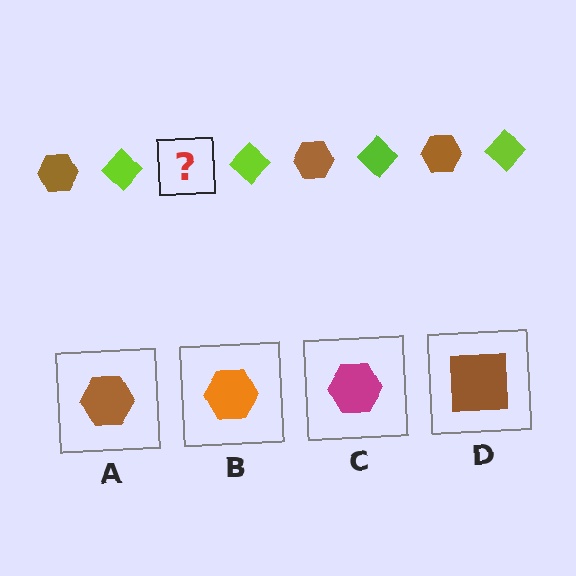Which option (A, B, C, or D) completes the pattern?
A.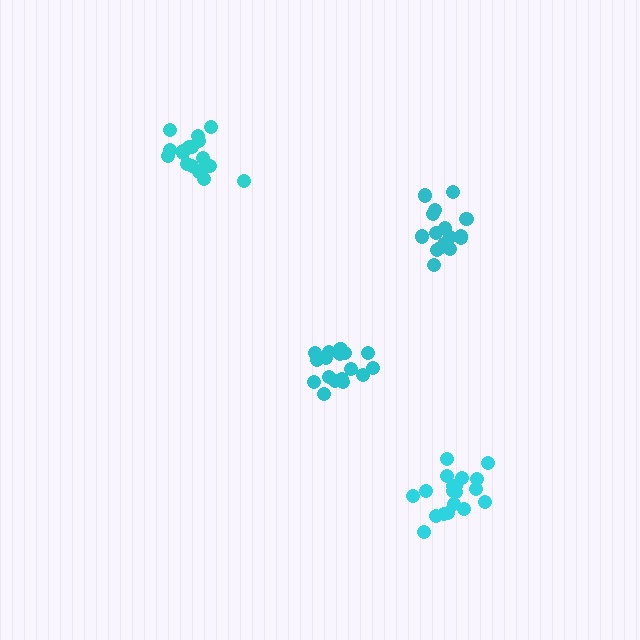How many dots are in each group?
Group 1: 16 dots, Group 2: 17 dots, Group 3: 19 dots, Group 4: 19 dots (71 total).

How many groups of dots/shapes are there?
There are 4 groups.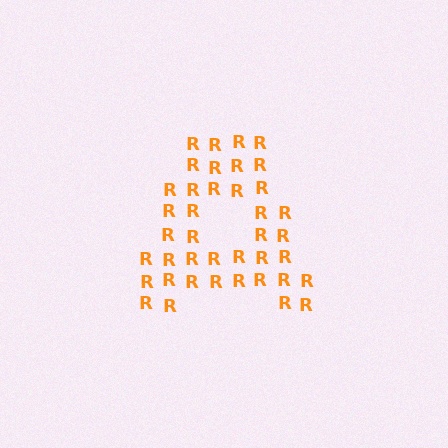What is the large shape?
The large shape is the letter A.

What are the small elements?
The small elements are letter R's.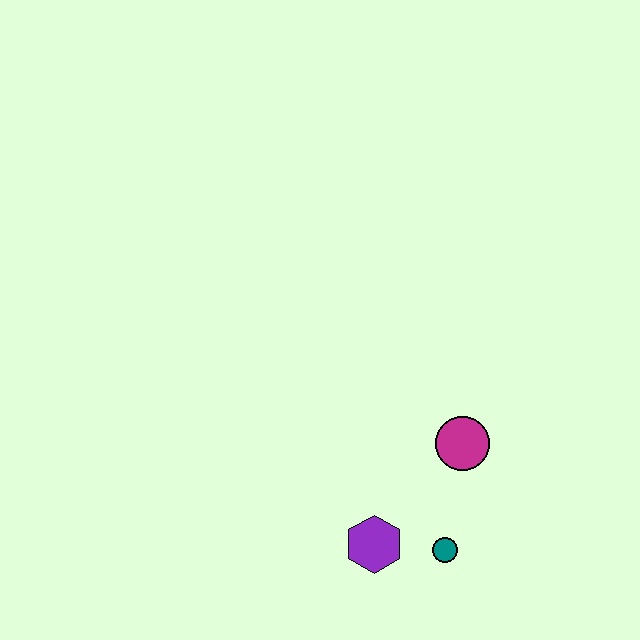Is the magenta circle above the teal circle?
Yes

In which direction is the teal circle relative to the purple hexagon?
The teal circle is to the right of the purple hexagon.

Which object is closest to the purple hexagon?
The teal circle is closest to the purple hexagon.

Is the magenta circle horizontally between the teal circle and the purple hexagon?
No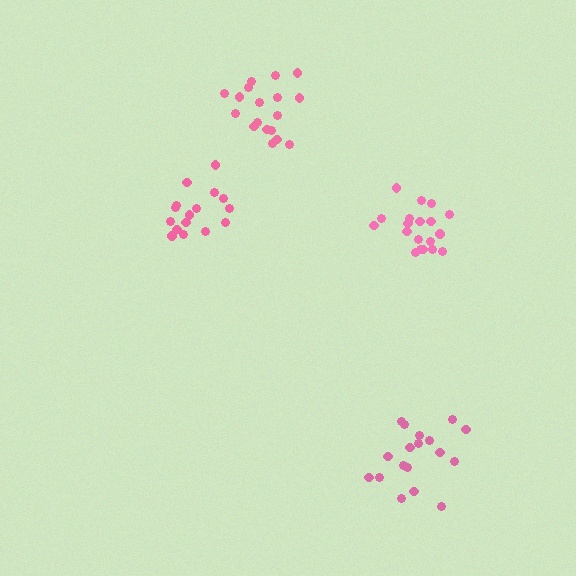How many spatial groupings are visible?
There are 4 spatial groupings.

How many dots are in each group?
Group 1: 16 dots, Group 2: 18 dots, Group 3: 18 dots, Group 4: 19 dots (71 total).